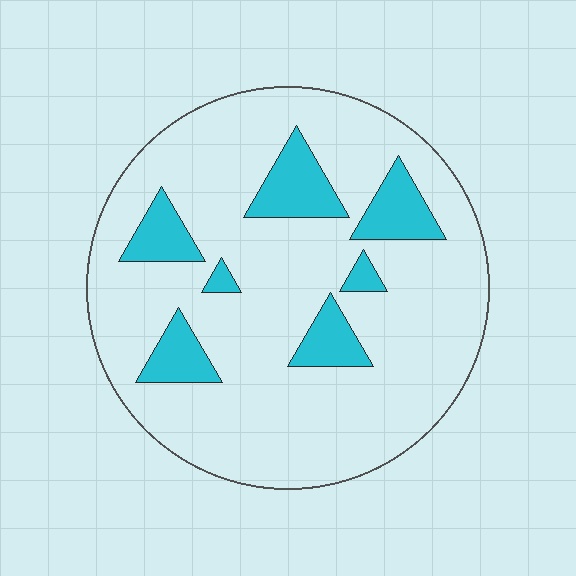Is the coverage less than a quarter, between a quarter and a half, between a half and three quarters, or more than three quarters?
Less than a quarter.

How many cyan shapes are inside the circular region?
7.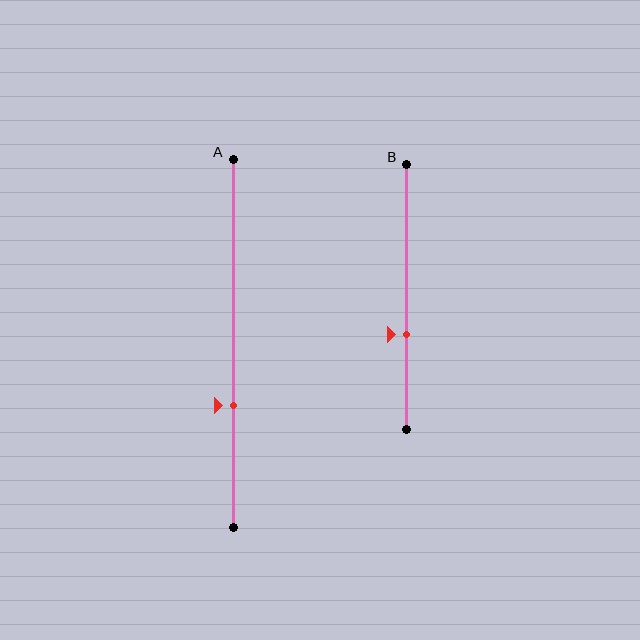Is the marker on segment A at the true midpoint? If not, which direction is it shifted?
No, the marker on segment A is shifted downward by about 17% of the segment length.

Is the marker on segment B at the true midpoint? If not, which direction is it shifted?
No, the marker on segment B is shifted downward by about 14% of the segment length.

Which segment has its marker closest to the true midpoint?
Segment B has its marker closest to the true midpoint.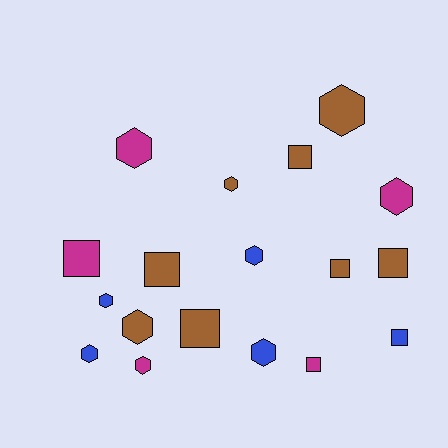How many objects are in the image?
There are 18 objects.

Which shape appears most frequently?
Hexagon, with 10 objects.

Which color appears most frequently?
Brown, with 8 objects.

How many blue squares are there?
There is 1 blue square.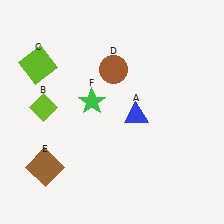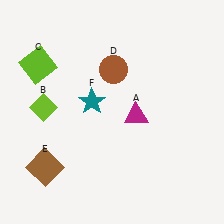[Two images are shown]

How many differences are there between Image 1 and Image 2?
There are 2 differences between the two images.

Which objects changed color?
A changed from blue to magenta. F changed from green to teal.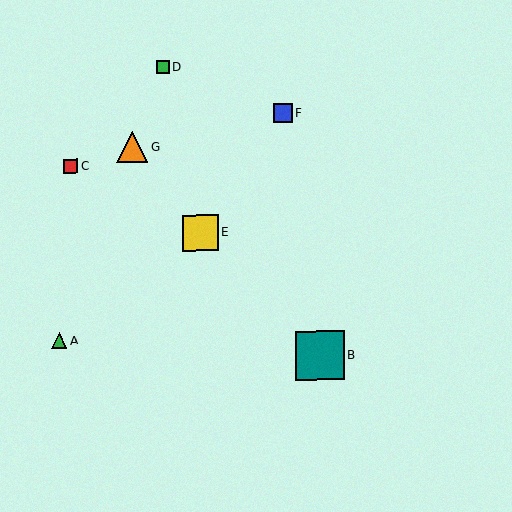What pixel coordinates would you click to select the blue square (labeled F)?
Click at (283, 113) to select the blue square F.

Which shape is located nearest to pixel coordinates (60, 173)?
The red square (labeled C) at (71, 166) is nearest to that location.